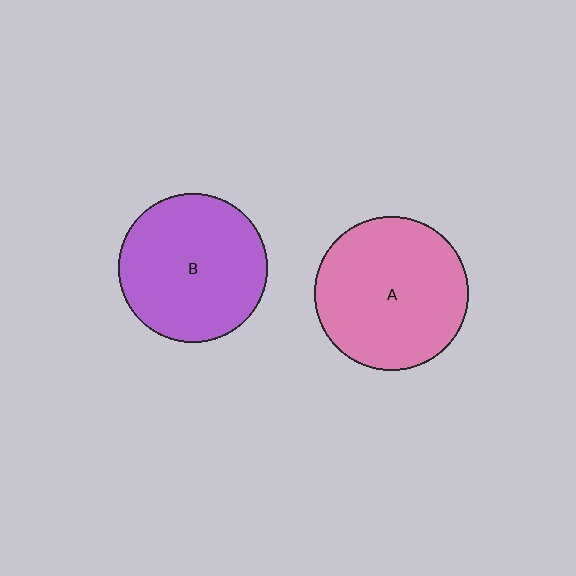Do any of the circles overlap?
No, none of the circles overlap.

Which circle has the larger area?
Circle A (pink).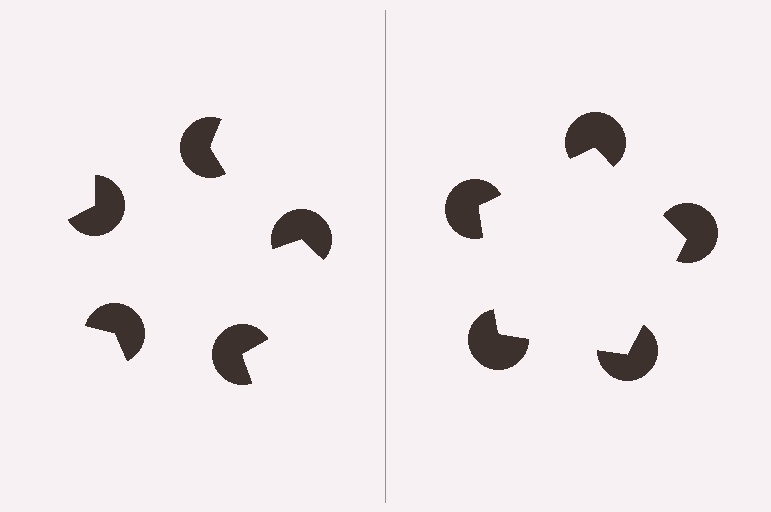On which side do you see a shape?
An illusory pentagon appears on the right side. On the left side the wedge cuts are rotated, so no coherent shape forms.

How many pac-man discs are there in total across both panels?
10 — 5 on each side.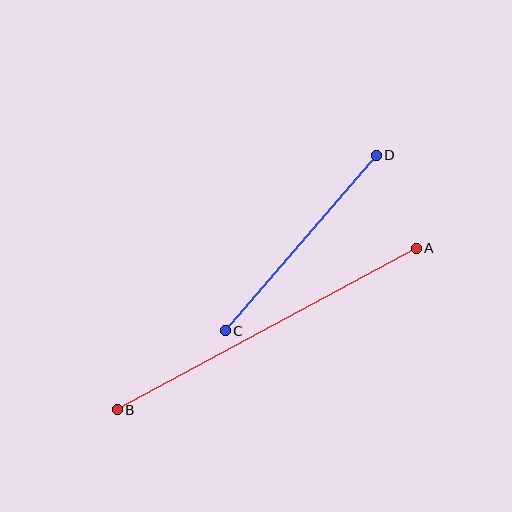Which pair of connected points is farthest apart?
Points A and B are farthest apart.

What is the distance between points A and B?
The distance is approximately 340 pixels.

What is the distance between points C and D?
The distance is approximately 232 pixels.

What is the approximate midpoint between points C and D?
The midpoint is at approximately (301, 243) pixels.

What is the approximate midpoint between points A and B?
The midpoint is at approximately (267, 329) pixels.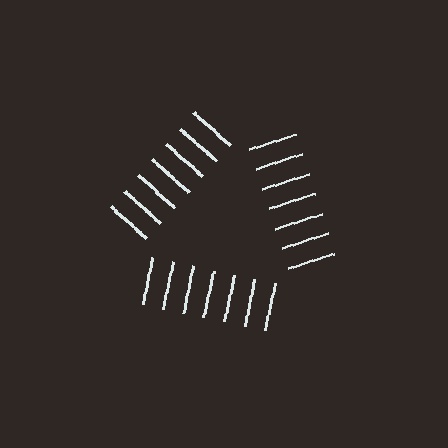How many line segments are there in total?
21 — 7 along each of the 3 edges.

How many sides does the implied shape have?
3 sides — the line-ends trace a triangle.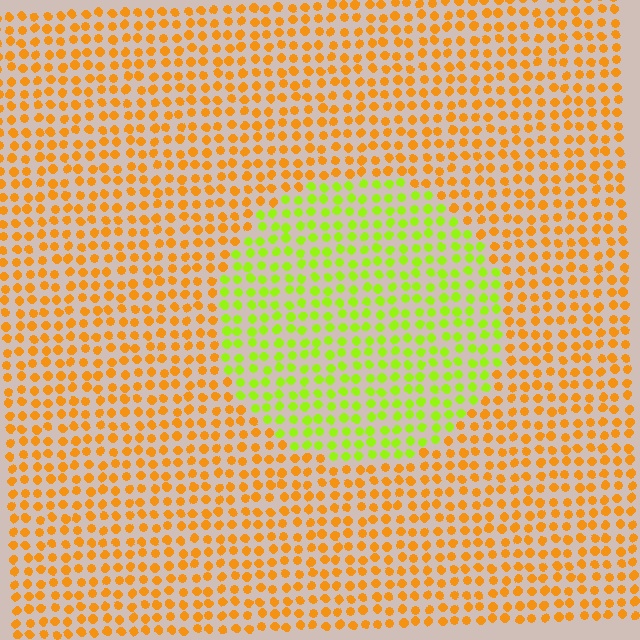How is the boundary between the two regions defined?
The boundary is defined purely by a slight shift in hue (about 51 degrees). Spacing, size, and orientation are identical on both sides.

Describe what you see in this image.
The image is filled with small orange elements in a uniform arrangement. A circle-shaped region is visible where the elements are tinted to a slightly different hue, forming a subtle color boundary.